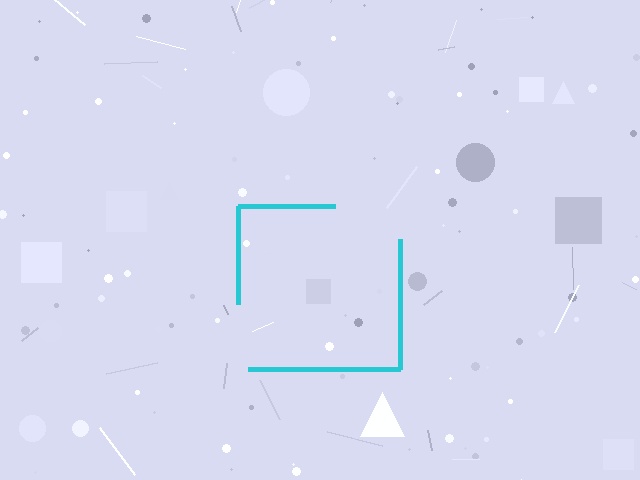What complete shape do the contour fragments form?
The contour fragments form a square.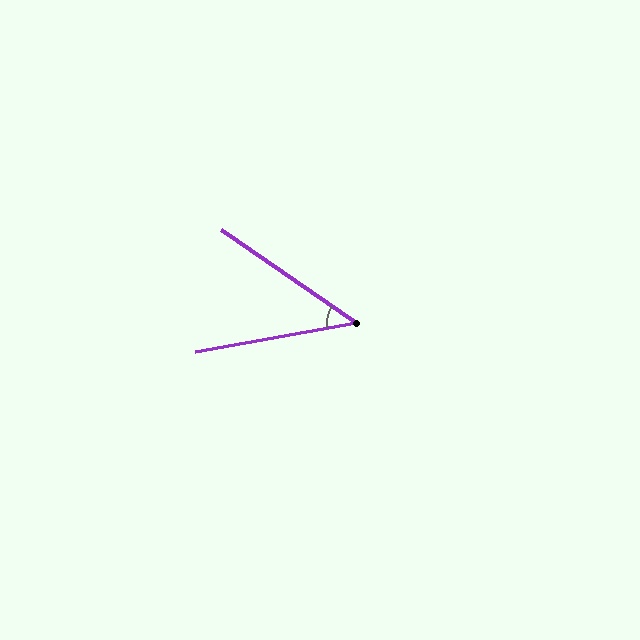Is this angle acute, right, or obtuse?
It is acute.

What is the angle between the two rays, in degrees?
Approximately 45 degrees.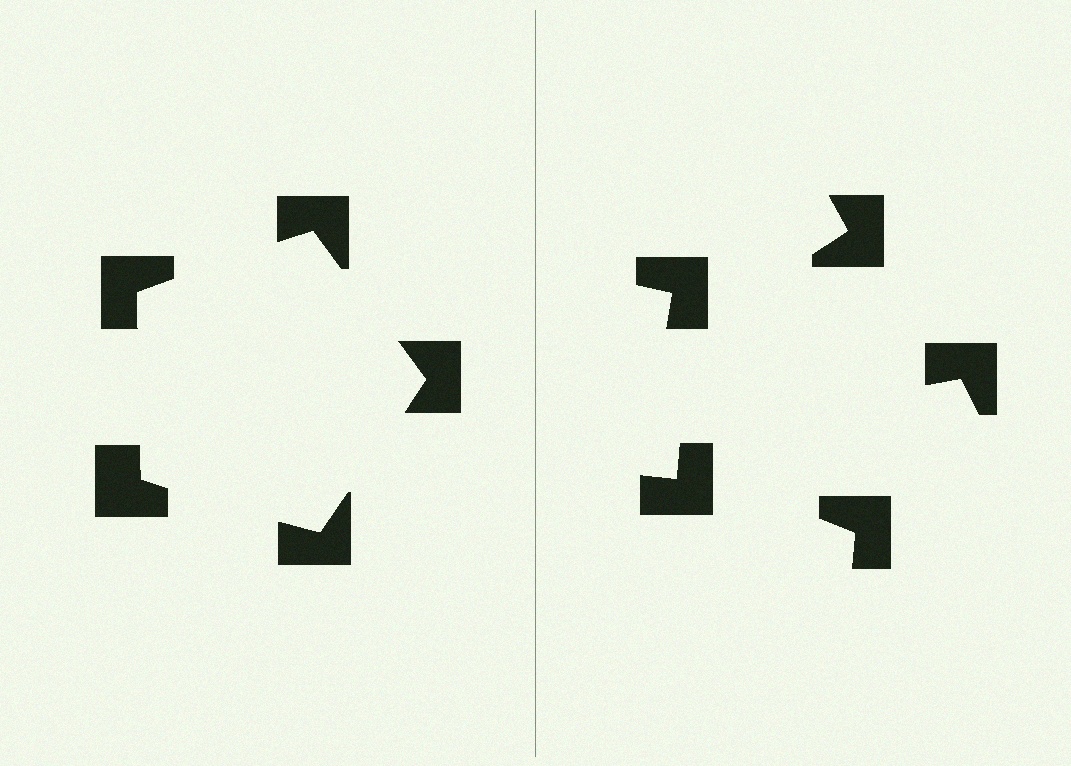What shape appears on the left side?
An illusory pentagon.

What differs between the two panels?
The notched squares are positioned identically on both sides; only the wedge orientations differ. On the left they align to a pentagon; on the right they are misaligned.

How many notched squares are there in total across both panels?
10 — 5 on each side.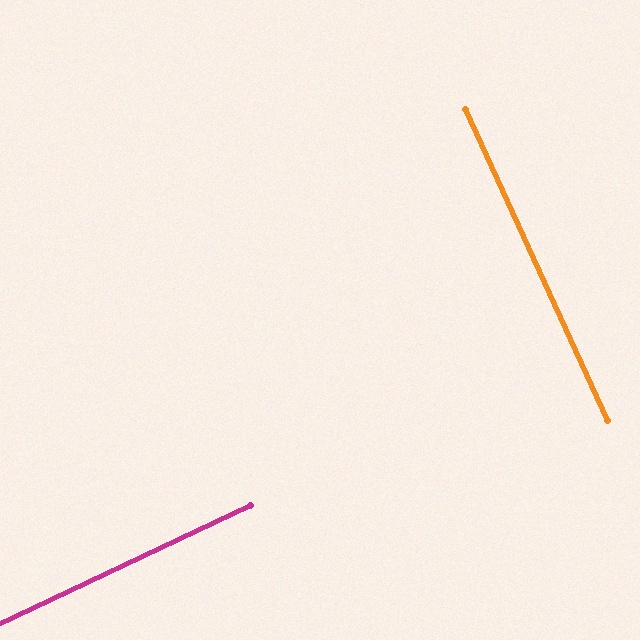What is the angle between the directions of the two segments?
Approximately 89 degrees.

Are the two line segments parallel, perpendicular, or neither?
Perpendicular — they meet at approximately 89°.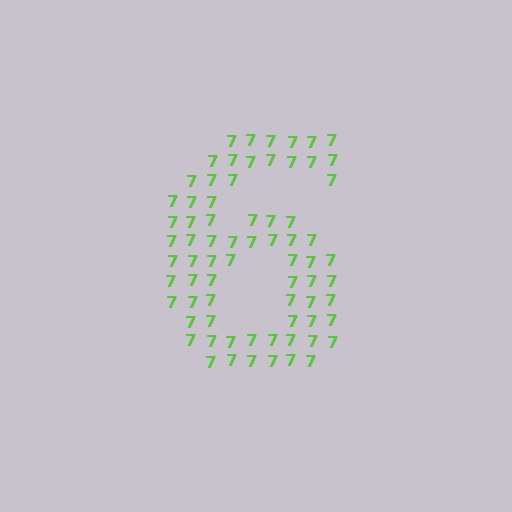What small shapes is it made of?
It is made of small digit 7's.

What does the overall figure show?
The overall figure shows the digit 6.